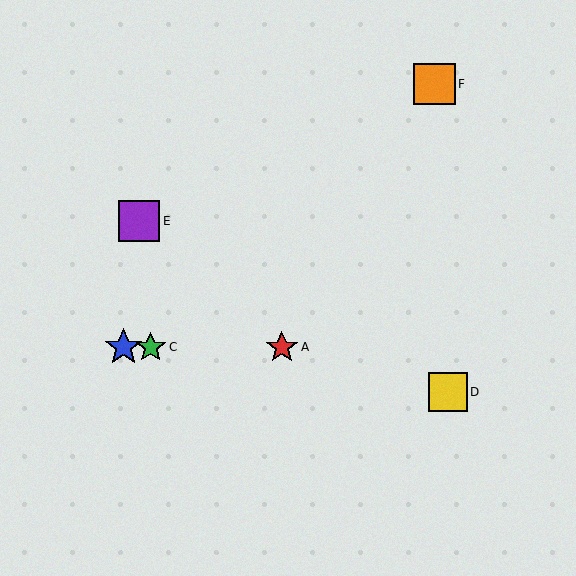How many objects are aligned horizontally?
3 objects (A, B, C) are aligned horizontally.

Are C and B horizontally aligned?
Yes, both are at y≈347.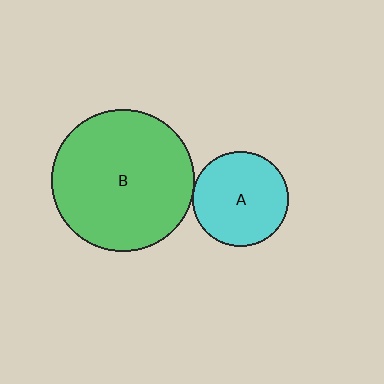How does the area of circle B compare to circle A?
Approximately 2.2 times.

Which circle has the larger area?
Circle B (green).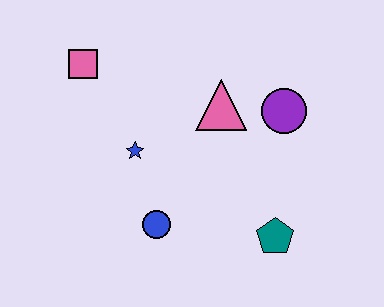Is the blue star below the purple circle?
Yes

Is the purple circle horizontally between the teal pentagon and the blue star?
No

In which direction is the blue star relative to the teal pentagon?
The blue star is to the left of the teal pentagon.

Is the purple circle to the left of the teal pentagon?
No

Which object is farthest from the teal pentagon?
The pink square is farthest from the teal pentagon.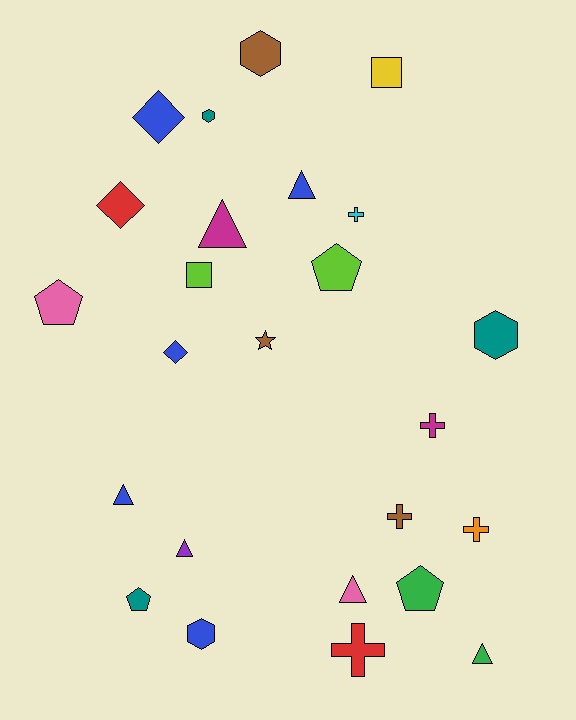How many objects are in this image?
There are 25 objects.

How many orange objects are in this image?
There is 1 orange object.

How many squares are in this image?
There are 2 squares.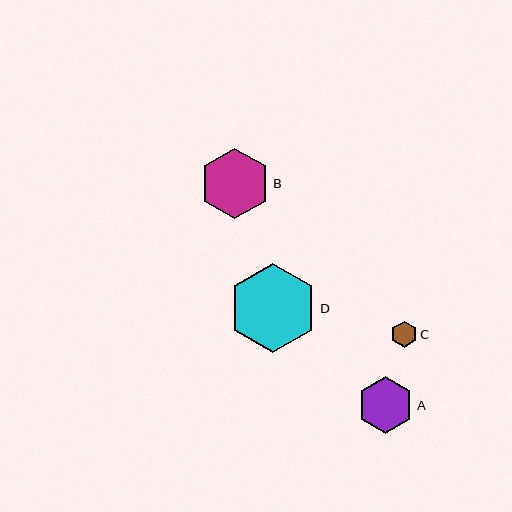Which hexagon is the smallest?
Hexagon C is the smallest with a size of approximately 26 pixels.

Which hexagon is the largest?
Hexagon D is the largest with a size of approximately 88 pixels.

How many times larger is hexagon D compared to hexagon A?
Hexagon D is approximately 1.6 times the size of hexagon A.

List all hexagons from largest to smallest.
From largest to smallest: D, B, A, C.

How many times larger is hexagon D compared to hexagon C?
Hexagon D is approximately 3.4 times the size of hexagon C.